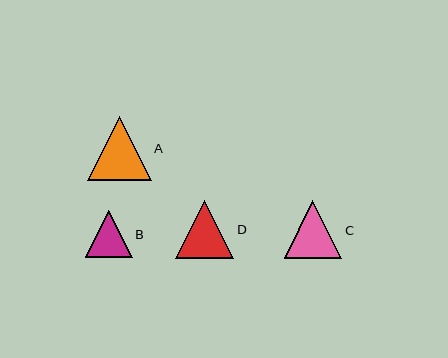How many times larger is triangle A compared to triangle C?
Triangle A is approximately 1.1 times the size of triangle C.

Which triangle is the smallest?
Triangle B is the smallest with a size of approximately 47 pixels.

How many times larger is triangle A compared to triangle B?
Triangle A is approximately 1.4 times the size of triangle B.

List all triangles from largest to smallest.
From largest to smallest: A, D, C, B.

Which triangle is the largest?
Triangle A is the largest with a size of approximately 64 pixels.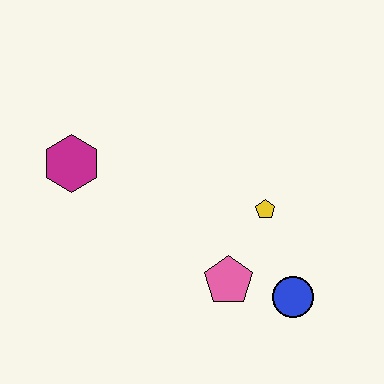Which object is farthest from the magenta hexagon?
The blue circle is farthest from the magenta hexagon.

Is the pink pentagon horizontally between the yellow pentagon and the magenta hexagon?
Yes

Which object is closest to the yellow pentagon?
The pink pentagon is closest to the yellow pentagon.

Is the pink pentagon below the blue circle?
No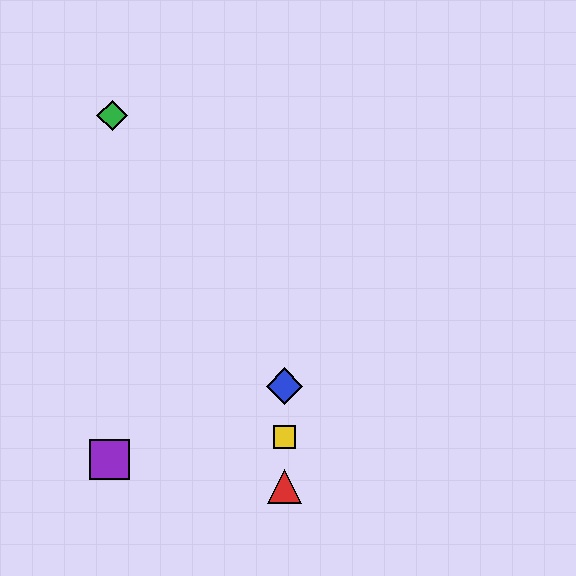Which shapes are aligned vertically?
The red triangle, the blue diamond, the yellow square are aligned vertically.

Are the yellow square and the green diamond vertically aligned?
No, the yellow square is at x≈284 and the green diamond is at x≈112.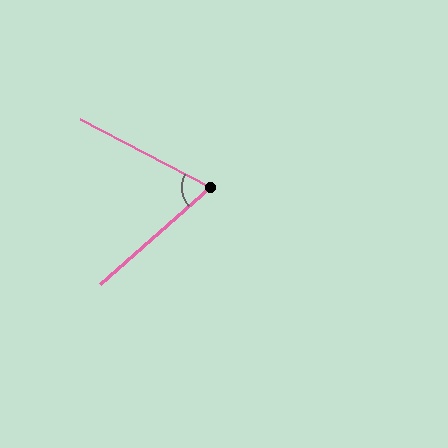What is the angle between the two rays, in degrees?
Approximately 69 degrees.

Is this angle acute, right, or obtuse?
It is acute.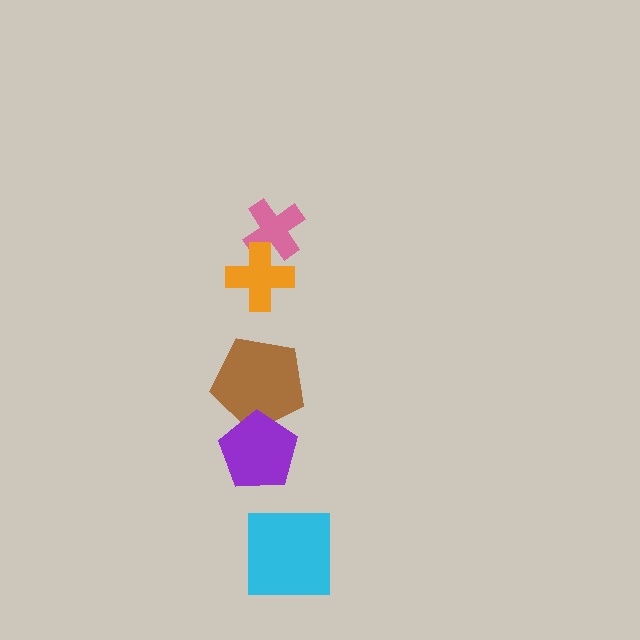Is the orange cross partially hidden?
No, no other shape covers it.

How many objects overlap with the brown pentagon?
1 object overlaps with the brown pentagon.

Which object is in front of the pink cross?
The orange cross is in front of the pink cross.